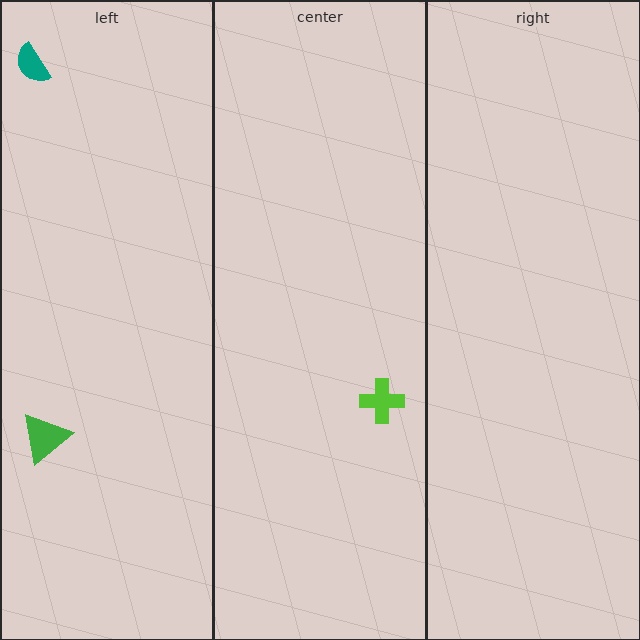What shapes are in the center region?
The lime cross.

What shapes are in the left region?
The green triangle, the teal semicircle.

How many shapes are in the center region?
1.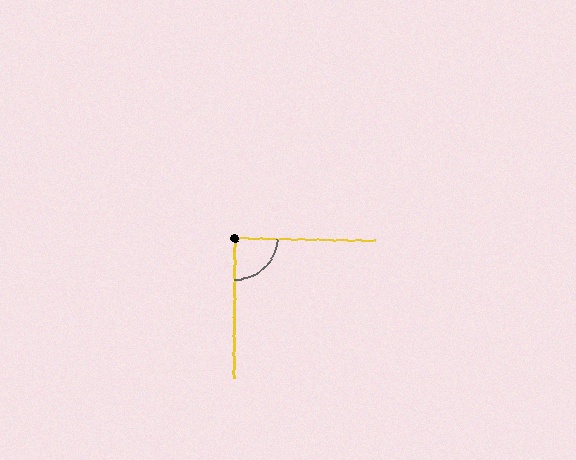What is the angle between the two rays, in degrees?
Approximately 89 degrees.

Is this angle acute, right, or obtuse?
It is approximately a right angle.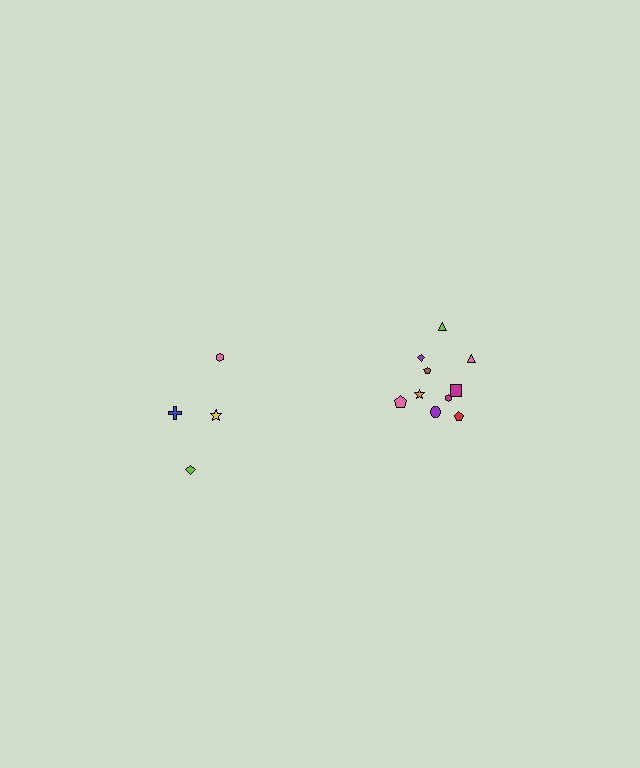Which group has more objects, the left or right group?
The right group.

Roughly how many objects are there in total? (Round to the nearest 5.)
Roughly 15 objects in total.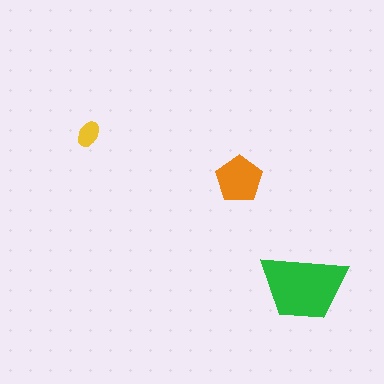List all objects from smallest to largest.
The yellow ellipse, the orange pentagon, the green trapezoid.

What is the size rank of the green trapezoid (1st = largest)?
1st.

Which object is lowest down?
The green trapezoid is bottommost.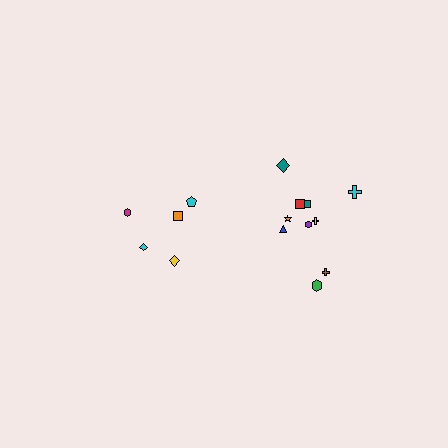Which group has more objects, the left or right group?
The right group.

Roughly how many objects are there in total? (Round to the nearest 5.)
Roughly 15 objects in total.